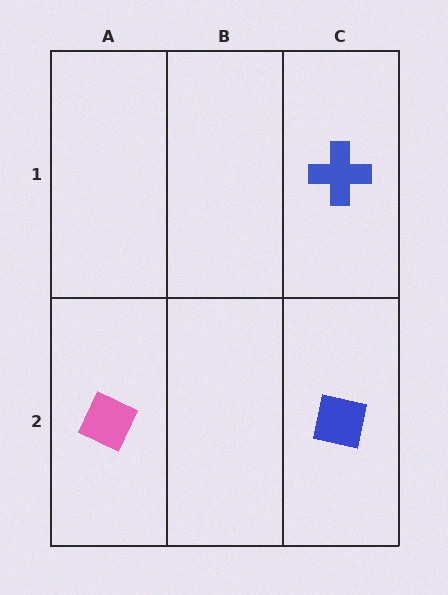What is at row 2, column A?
A pink diamond.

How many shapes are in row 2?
2 shapes.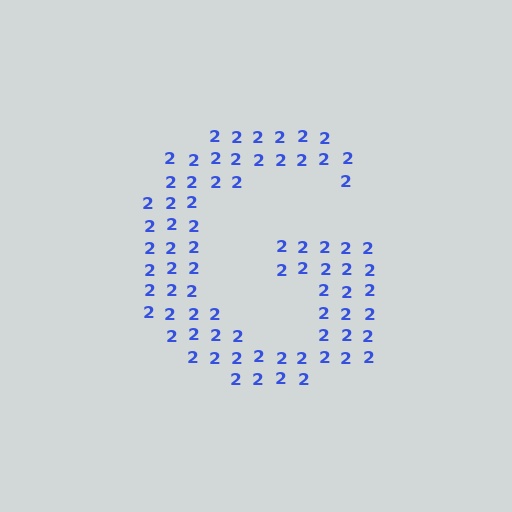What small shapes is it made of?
It is made of small digit 2's.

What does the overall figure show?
The overall figure shows the letter G.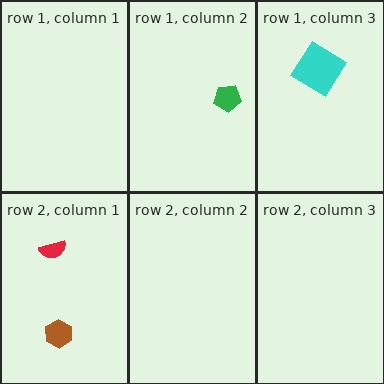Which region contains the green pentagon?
The row 1, column 2 region.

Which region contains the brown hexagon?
The row 2, column 1 region.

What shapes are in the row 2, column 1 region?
The brown hexagon, the red semicircle.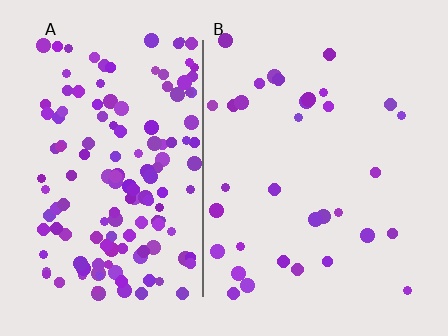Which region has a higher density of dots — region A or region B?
A (the left).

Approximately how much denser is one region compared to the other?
Approximately 4.6× — region A over region B.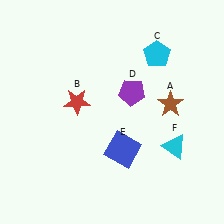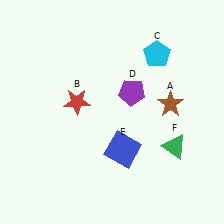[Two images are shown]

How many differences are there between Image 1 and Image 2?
There is 1 difference between the two images.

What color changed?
The triangle (F) changed from cyan in Image 1 to green in Image 2.